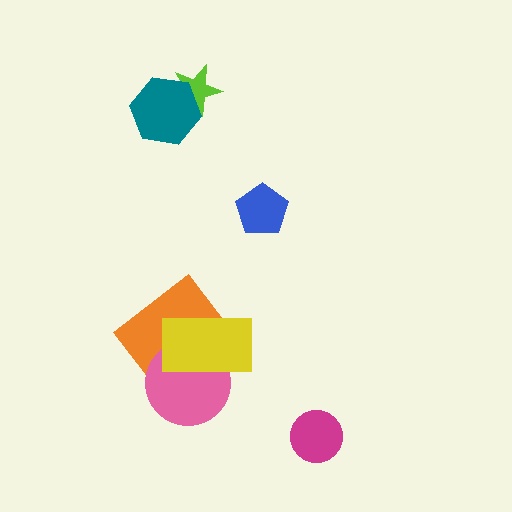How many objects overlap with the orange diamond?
2 objects overlap with the orange diamond.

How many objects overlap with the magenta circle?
0 objects overlap with the magenta circle.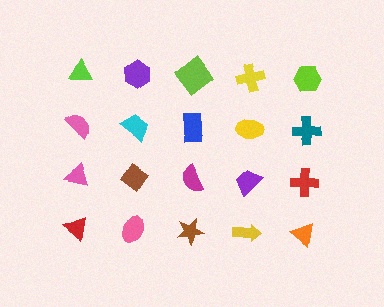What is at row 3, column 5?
A red cross.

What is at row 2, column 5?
A teal cross.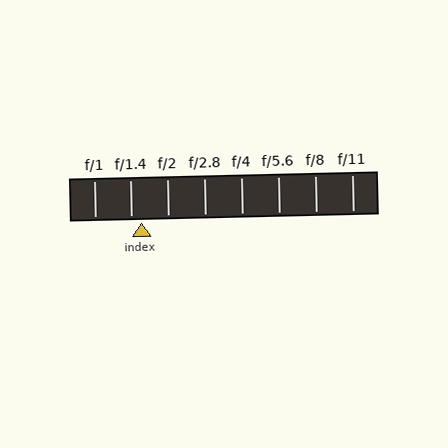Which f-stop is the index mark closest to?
The index mark is closest to f/1.4.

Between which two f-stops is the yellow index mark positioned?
The index mark is between f/1.4 and f/2.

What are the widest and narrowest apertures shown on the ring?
The widest aperture shown is f/1 and the narrowest is f/11.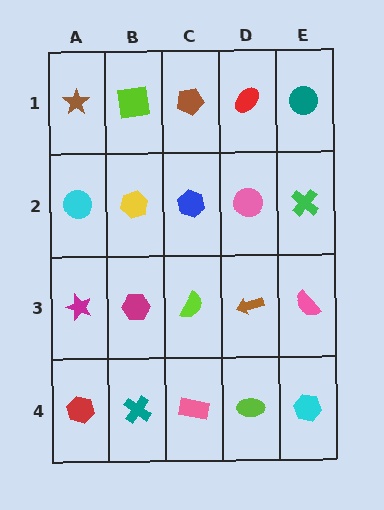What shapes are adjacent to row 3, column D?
A pink circle (row 2, column D), a lime ellipse (row 4, column D), a lime semicircle (row 3, column C), a pink semicircle (row 3, column E).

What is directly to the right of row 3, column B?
A lime semicircle.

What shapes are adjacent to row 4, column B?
A magenta hexagon (row 3, column B), a red hexagon (row 4, column A), a pink rectangle (row 4, column C).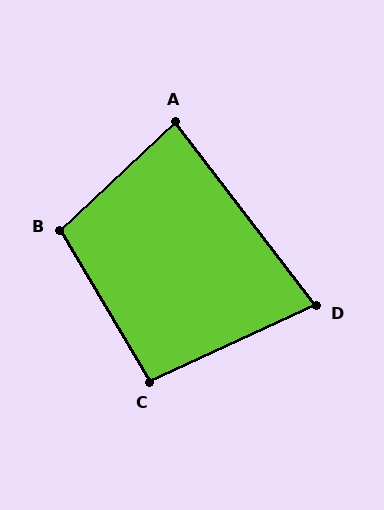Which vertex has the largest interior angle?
B, at approximately 103 degrees.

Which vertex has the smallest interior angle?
D, at approximately 77 degrees.